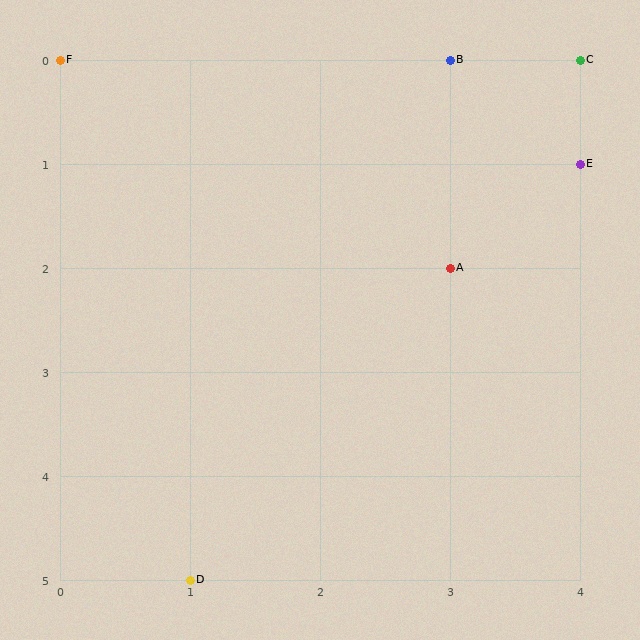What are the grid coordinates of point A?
Point A is at grid coordinates (3, 2).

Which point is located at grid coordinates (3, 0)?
Point B is at (3, 0).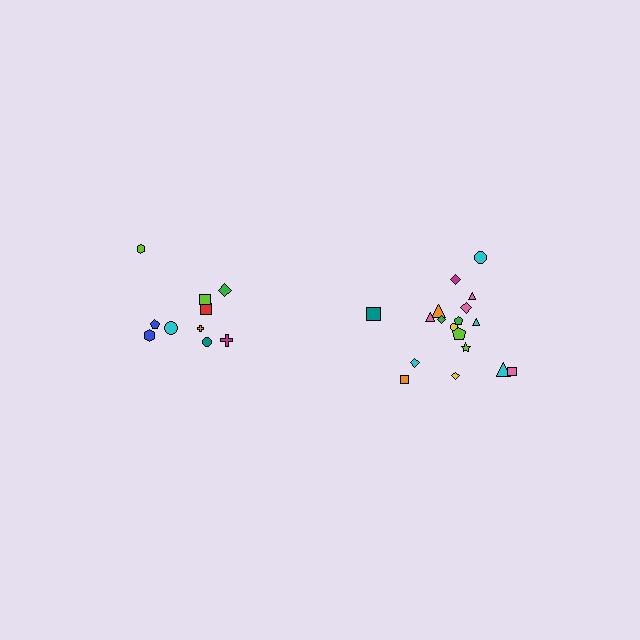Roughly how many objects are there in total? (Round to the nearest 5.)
Roughly 30 objects in total.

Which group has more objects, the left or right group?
The right group.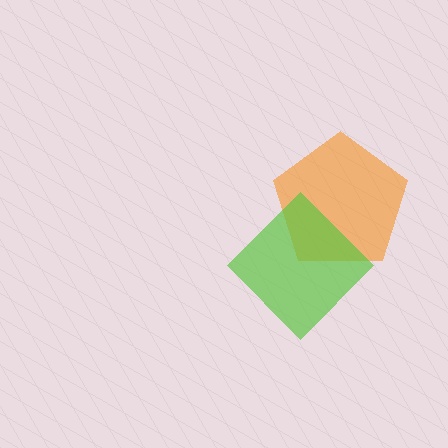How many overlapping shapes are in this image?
There are 2 overlapping shapes in the image.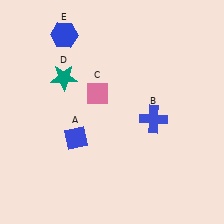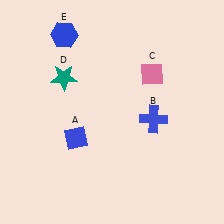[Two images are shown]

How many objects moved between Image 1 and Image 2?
1 object moved between the two images.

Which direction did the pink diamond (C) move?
The pink diamond (C) moved right.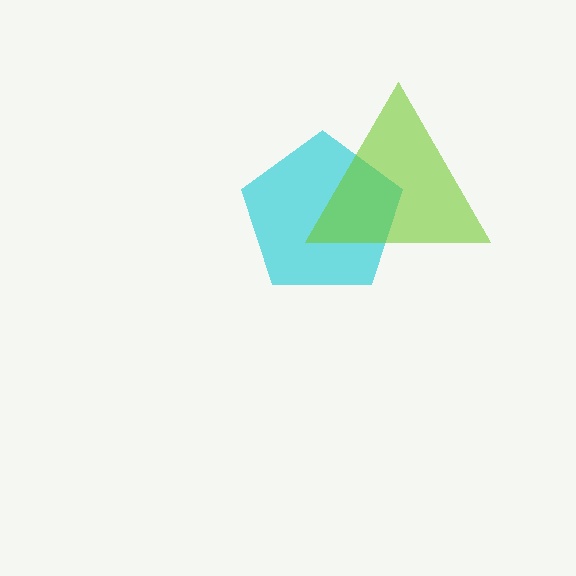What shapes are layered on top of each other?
The layered shapes are: a cyan pentagon, a lime triangle.